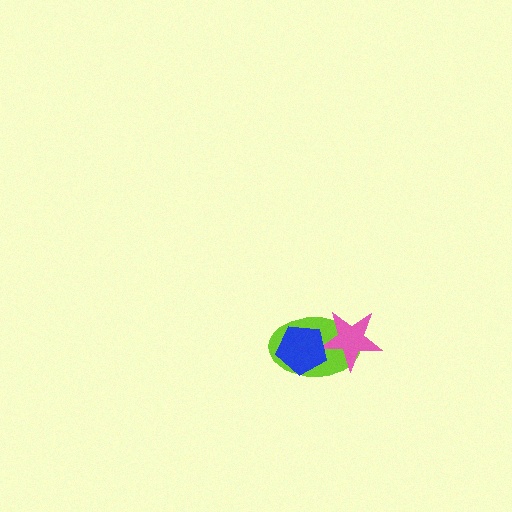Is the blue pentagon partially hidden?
No, no other shape covers it.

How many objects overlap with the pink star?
2 objects overlap with the pink star.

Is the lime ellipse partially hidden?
Yes, it is partially covered by another shape.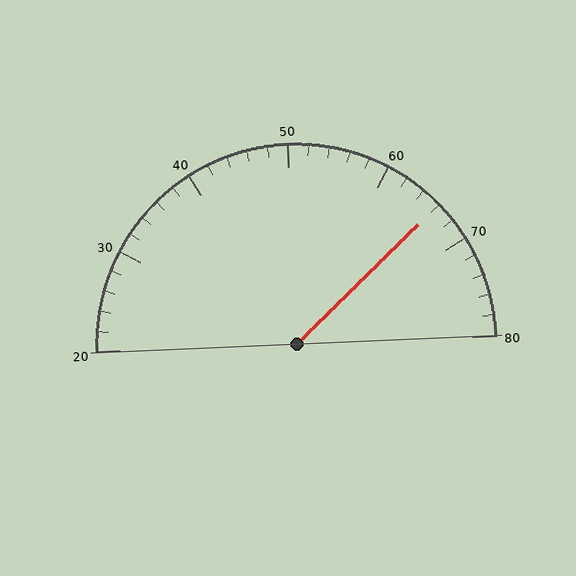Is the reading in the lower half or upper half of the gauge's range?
The reading is in the upper half of the range (20 to 80).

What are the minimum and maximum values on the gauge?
The gauge ranges from 20 to 80.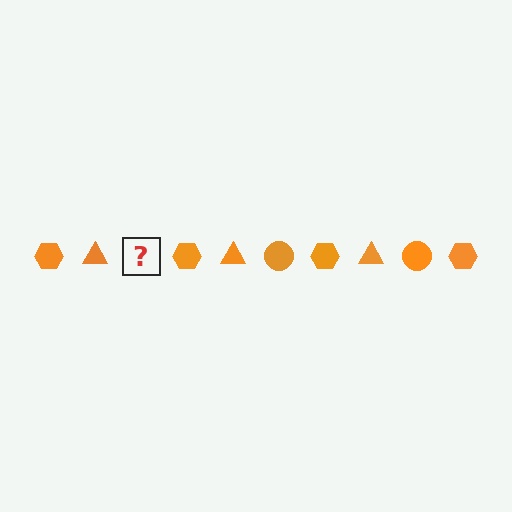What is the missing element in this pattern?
The missing element is an orange circle.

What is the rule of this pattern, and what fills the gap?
The rule is that the pattern cycles through hexagon, triangle, circle shapes in orange. The gap should be filled with an orange circle.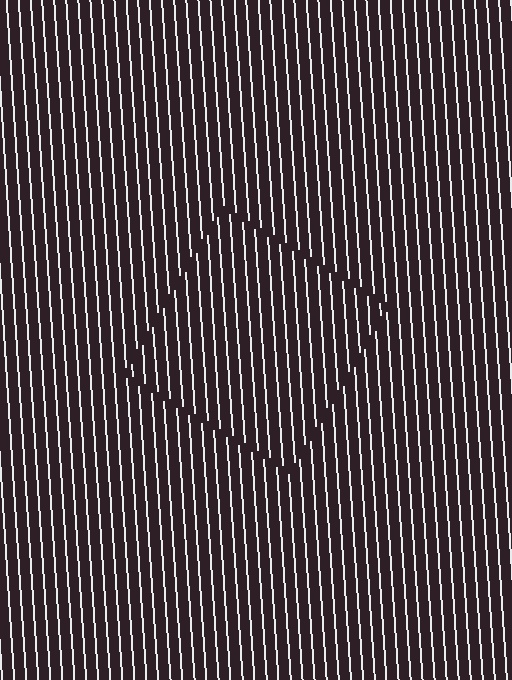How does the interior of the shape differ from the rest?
The interior of the shape contains the same grating, shifted by half a period — the contour is defined by the phase discontinuity where line-ends from the inner and outer gratings abut.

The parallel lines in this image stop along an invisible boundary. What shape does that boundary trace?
An illusory square. The interior of the shape contains the same grating, shifted by half a period — the contour is defined by the phase discontinuity where line-ends from the inner and outer gratings abut.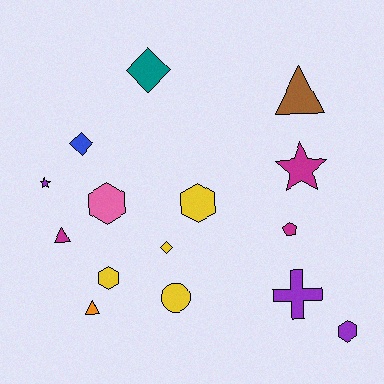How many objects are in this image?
There are 15 objects.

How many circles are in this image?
There is 1 circle.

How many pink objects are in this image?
There is 1 pink object.